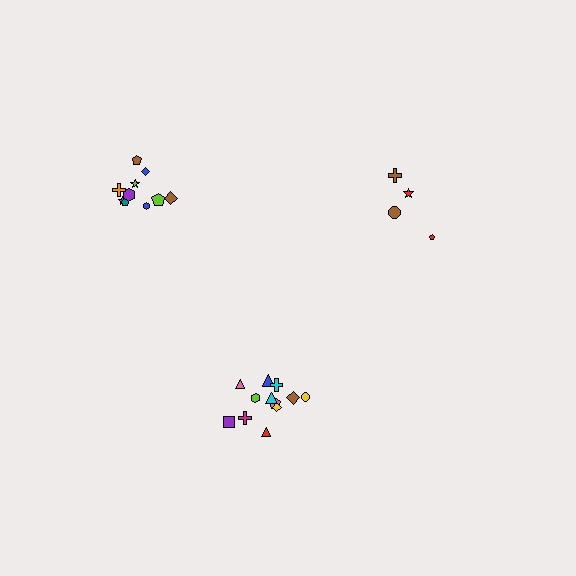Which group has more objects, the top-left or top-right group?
The top-left group.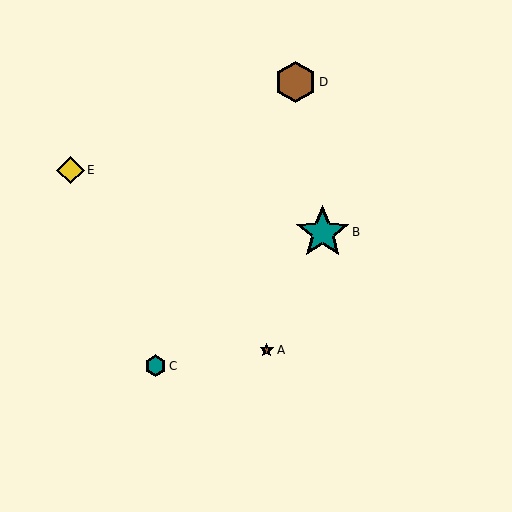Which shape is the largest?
The teal star (labeled B) is the largest.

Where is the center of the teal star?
The center of the teal star is at (323, 232).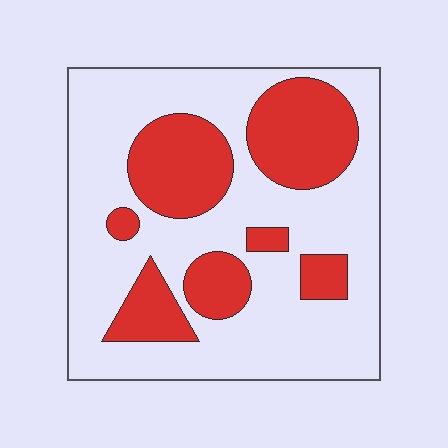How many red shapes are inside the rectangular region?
7.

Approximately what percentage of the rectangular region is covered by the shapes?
Approximately 30%.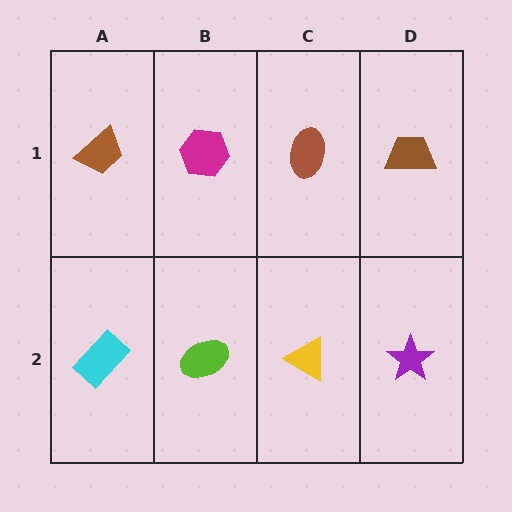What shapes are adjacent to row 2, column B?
A magenta hexagon (row 1, column B), a cyan rectangle (row 2, column A), a yellow triangle (row 2, column C).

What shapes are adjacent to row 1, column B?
A lime ellipse (row 2, column B), a brown trapezoid (row 1, column A), a brown ellipse (row 1, column C).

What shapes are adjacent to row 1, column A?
A cyan rectangle (row 2, column A), a magenta hexagon (row 1, column B).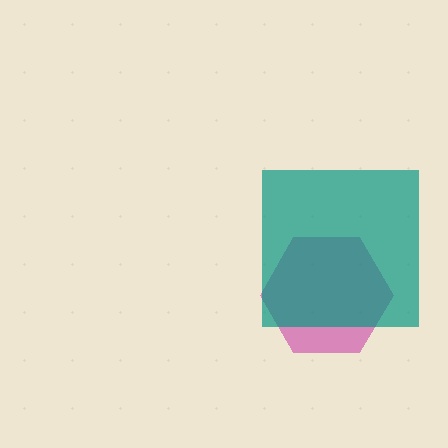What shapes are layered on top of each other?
The layered shapes are: a magenta hexagon, a teal square.